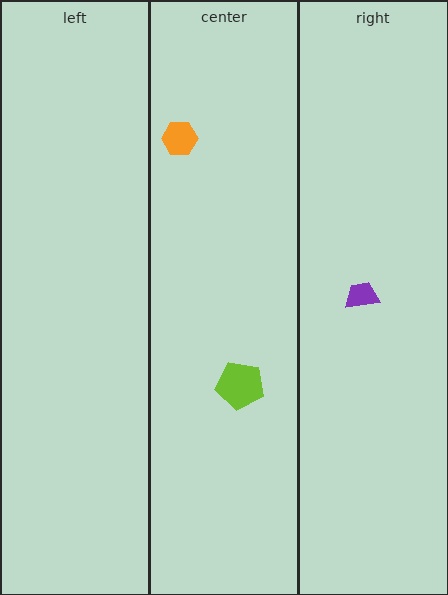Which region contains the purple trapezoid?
The right region.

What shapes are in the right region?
The purple trapezoid.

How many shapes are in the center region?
2.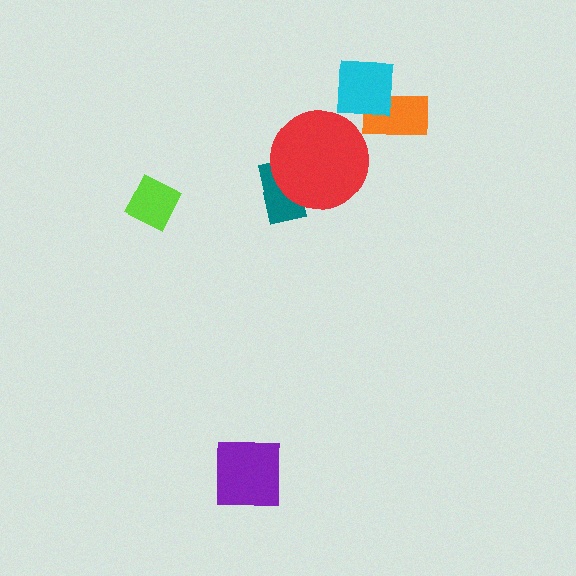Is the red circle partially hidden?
No, no other shape covers it.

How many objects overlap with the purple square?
0 objects overlap with the purple square.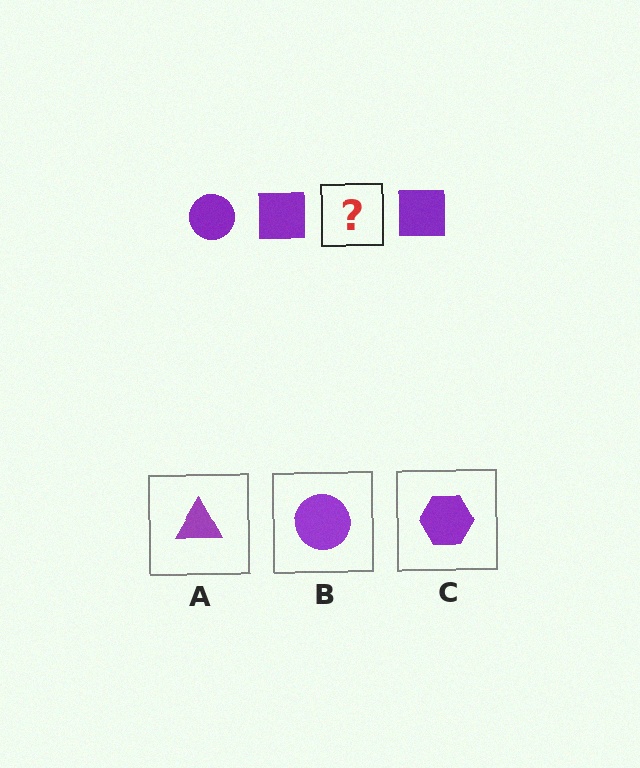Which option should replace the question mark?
Option B.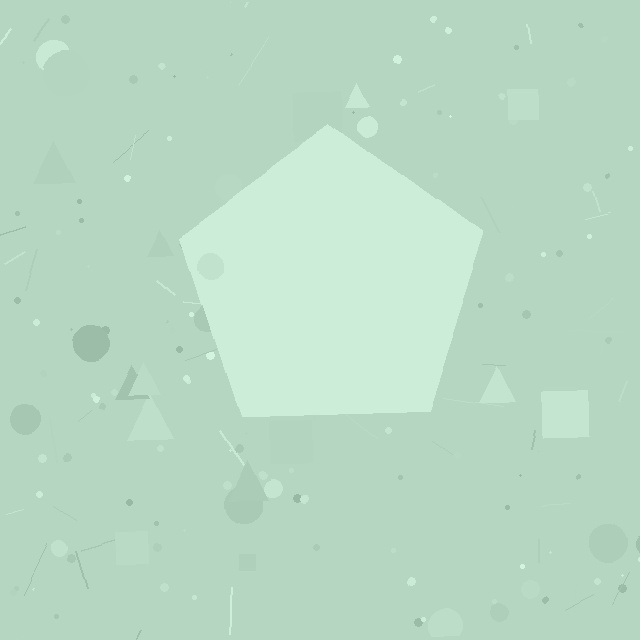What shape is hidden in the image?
A pentagon is hidden in the image.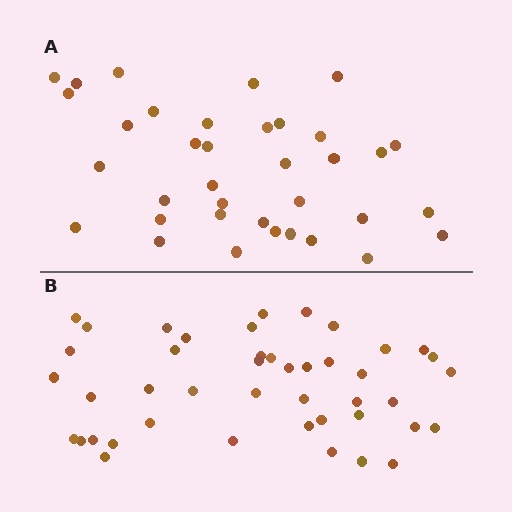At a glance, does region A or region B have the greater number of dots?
Region B (the bottom region) has more dots.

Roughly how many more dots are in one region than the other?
Region B has roughly 8 or so more dots than region A.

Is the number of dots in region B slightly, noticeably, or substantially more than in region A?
Region B has only slightly more — the two regions are fairly close. The ratio is roughly 1.2 to 1.